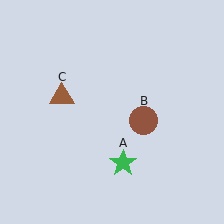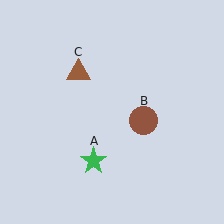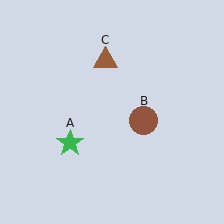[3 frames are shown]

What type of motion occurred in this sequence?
The green star (object A), brown triangle (object C) rotated clockwise around the center of the scene.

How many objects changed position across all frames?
2 objects changed position: green star (object A), brown triangle (object C).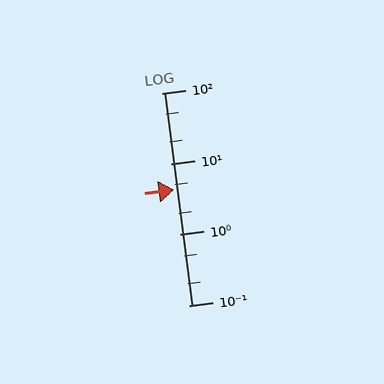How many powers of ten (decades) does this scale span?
The scale spans 3 decades, from 0.1 to 100.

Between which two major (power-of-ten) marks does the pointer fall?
The pointer is between 1 and 10.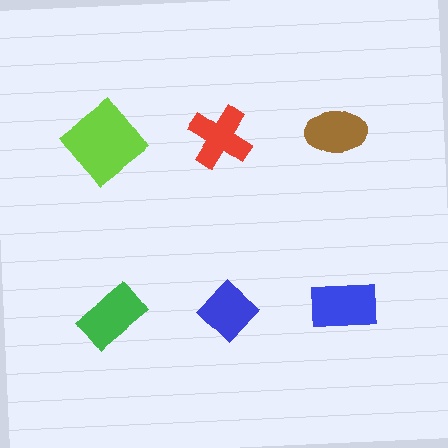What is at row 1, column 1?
A lime diamond.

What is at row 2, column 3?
A blue rectangle.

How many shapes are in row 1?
3 shapes.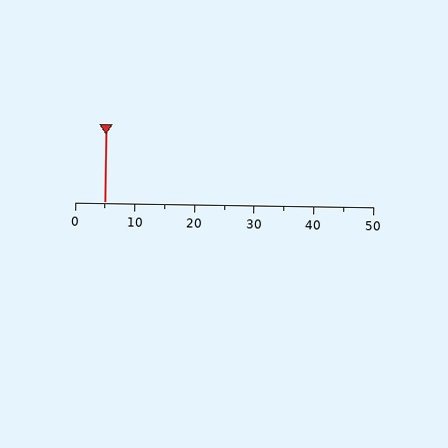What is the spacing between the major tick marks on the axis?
The major ticks are spaced 10 apart.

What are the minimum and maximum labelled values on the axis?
The axis runs from 0 to 50.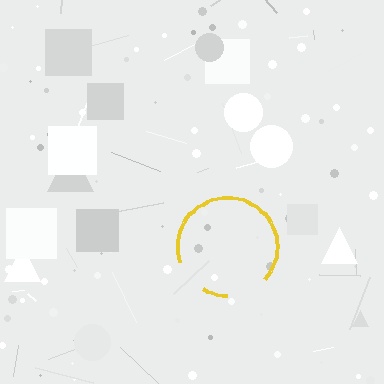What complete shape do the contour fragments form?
The contour fragments form a circle.